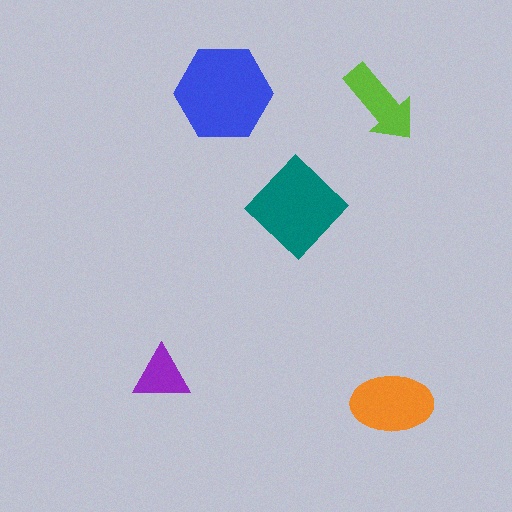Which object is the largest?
The blue hexagon.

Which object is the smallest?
The purple triangle.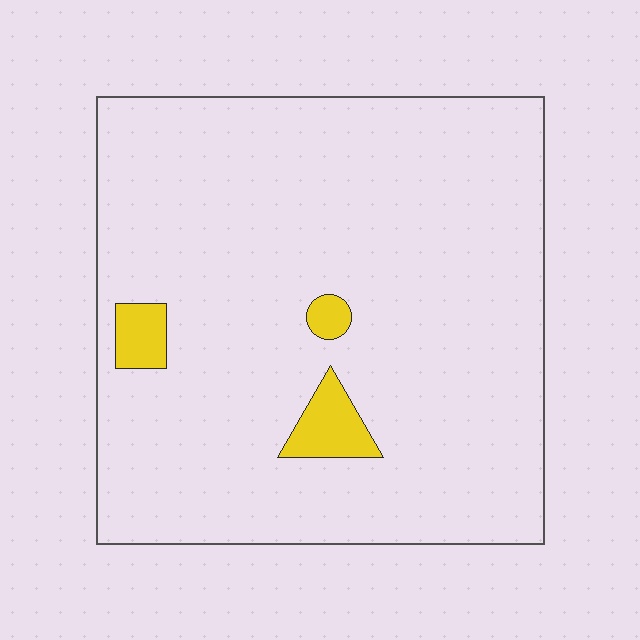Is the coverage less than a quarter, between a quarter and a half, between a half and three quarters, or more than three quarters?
Less than a quarter.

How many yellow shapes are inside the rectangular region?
3.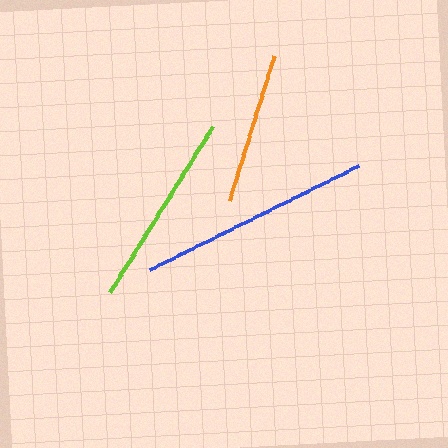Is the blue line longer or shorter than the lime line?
The blue line is longer than the lime line.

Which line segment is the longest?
The blue line is the longest at approximately 233 pixels.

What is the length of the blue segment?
The blue segment is approximately 233 pixels long.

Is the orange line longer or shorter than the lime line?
The lime line is longer than the orange line.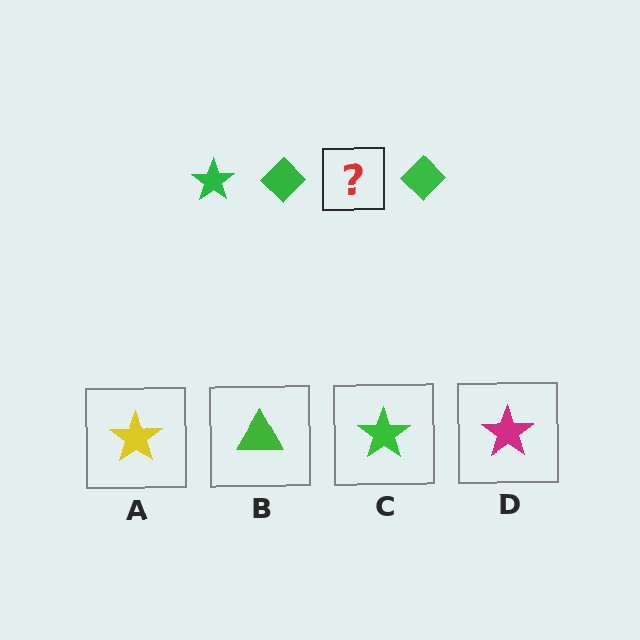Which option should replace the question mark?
Option C.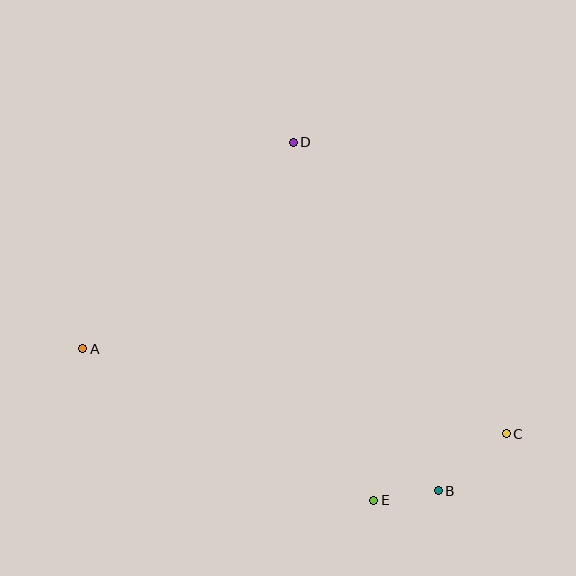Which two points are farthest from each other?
Points A and C are farthest from each other.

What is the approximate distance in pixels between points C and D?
The distance between C and D is approximately 361 pixels.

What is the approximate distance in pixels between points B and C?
The distance between B and C is approximately 89 pixels.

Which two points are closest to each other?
Points B and E are closest to each other.